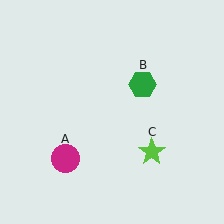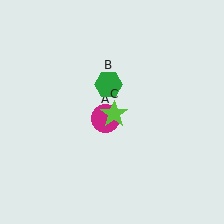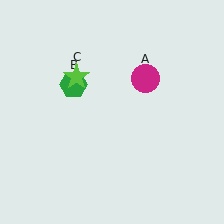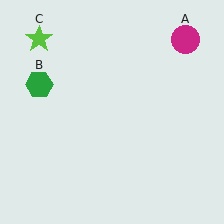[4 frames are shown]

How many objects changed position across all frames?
3 objects changed position: magenta circle (object A), green hexagon (object B), lime star (object C).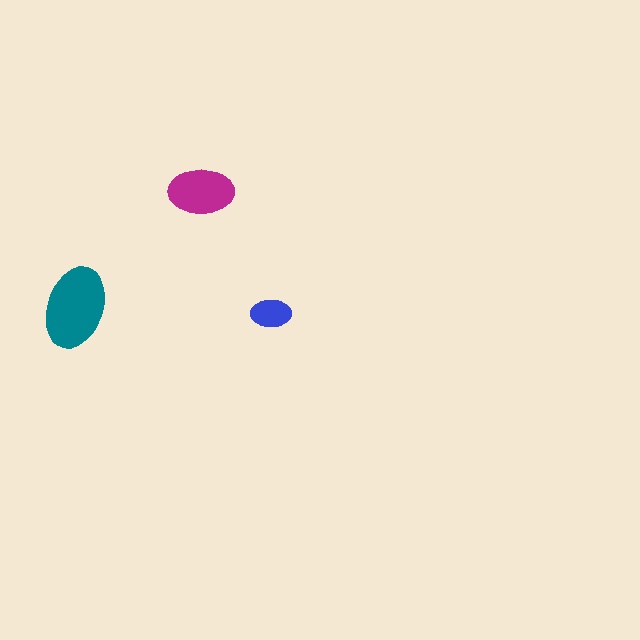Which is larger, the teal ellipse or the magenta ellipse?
The teal one.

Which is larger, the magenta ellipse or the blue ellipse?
The magenta one.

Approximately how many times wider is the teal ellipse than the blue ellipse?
About 2 times wider.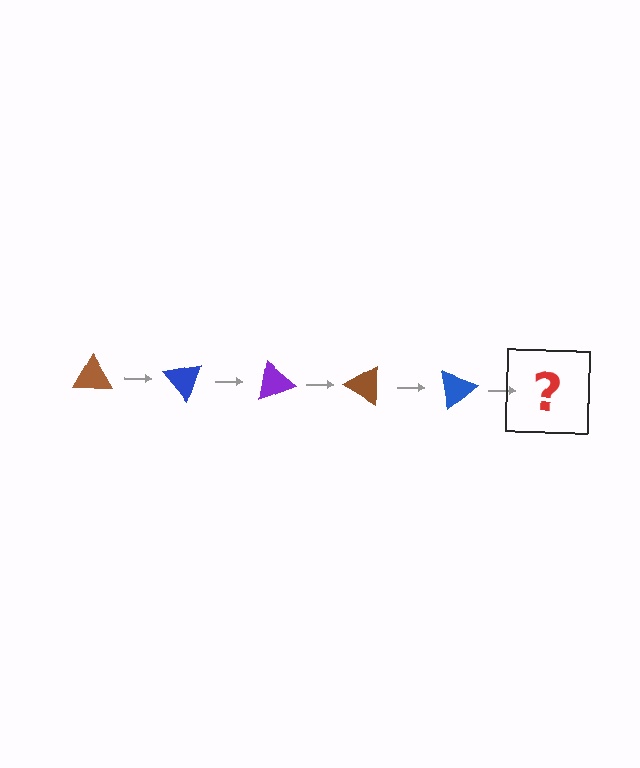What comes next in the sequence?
The next element should be a purple triangle, rotated 250 degrees from the start.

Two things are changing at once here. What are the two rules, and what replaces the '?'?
The two rules are that it rotates 50 degrees each step and the color cycles through brown, blue, and purple. The '?' should be a purple triangle, rotated 250 degrees from the start.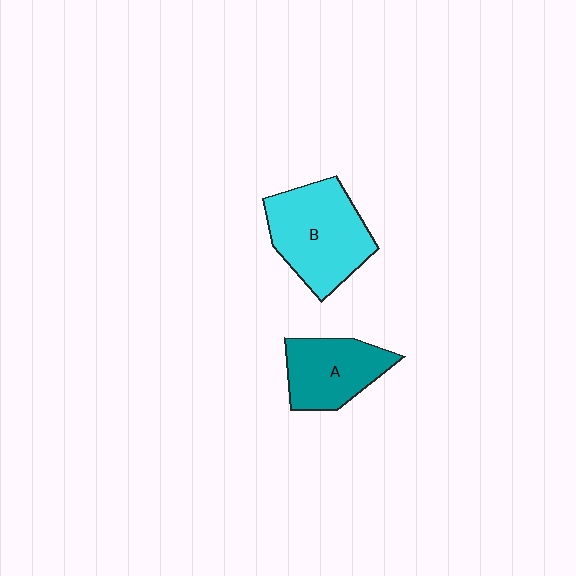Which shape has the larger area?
Shape B (cyan).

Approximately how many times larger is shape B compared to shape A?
Approximately 1.4 times.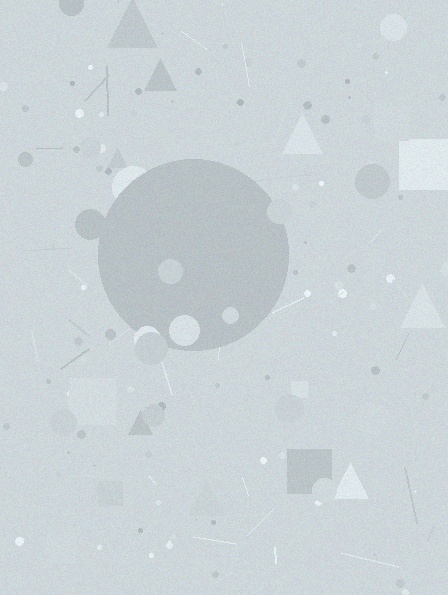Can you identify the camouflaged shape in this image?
The camouflaged shape is a circle.